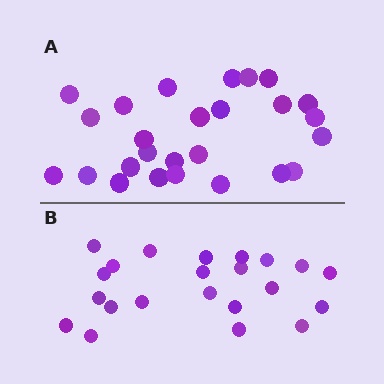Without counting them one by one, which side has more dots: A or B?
Region A (the top region) has more dots.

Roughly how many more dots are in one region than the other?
Region A has about 4 more dots than region B.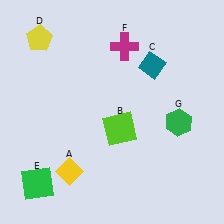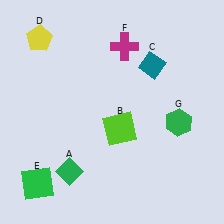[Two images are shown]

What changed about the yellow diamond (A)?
In Image 1, A is yellow. In Image 2, it changed to green.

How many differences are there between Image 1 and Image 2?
There is 1 difference between the two images.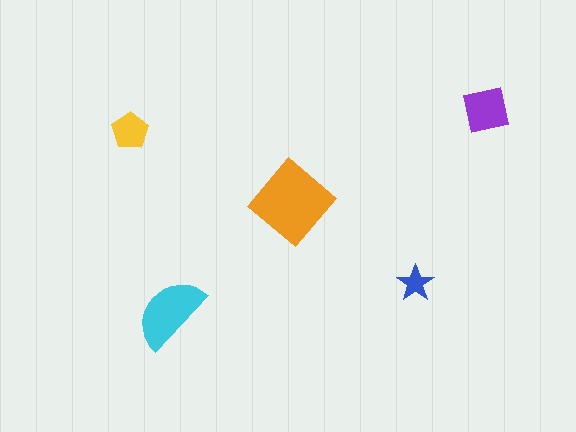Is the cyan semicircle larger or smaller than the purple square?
Larger.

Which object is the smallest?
The blue star.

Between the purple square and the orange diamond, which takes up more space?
The orange diamond.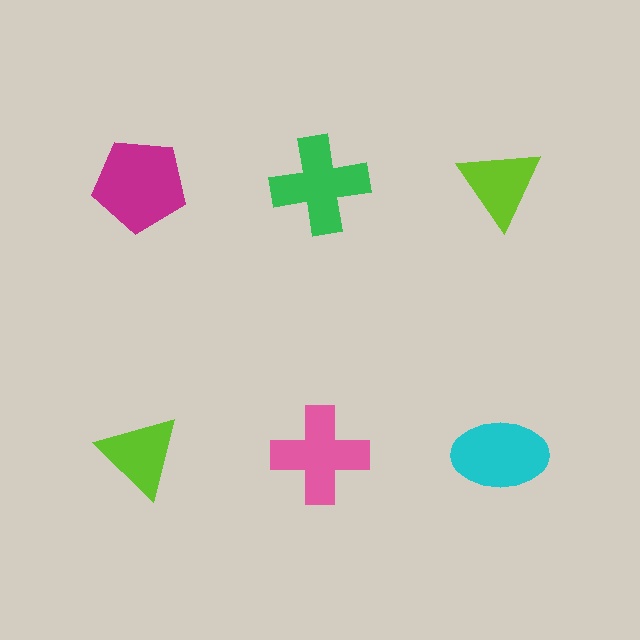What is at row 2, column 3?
A cyan ellipse.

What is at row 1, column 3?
A lime triangle.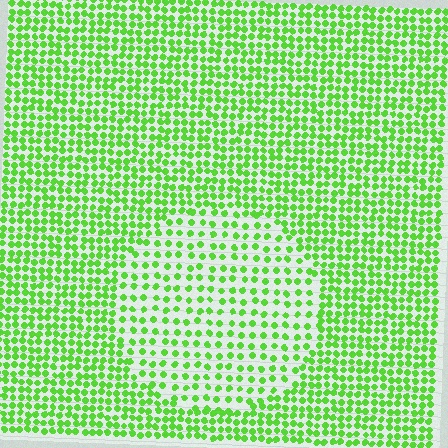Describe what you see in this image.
The image contains small lime elements arranged at two different densities. A circle-shaped region is visible where the elements are less densely packed than the surrounding area.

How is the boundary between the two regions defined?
The boundary is defined by a change in element density (approximately 1.9x ratio). All elements are the same color, size, and shape.